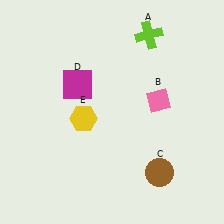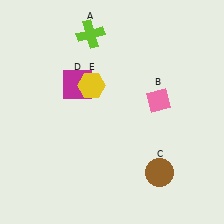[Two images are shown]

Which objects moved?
The objects that moved are: the lime cross (A), the yellow hexagon (E).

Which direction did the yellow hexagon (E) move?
The yellow hexagon (E) moved up.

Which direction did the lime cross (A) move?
The lime cross (A) moved left.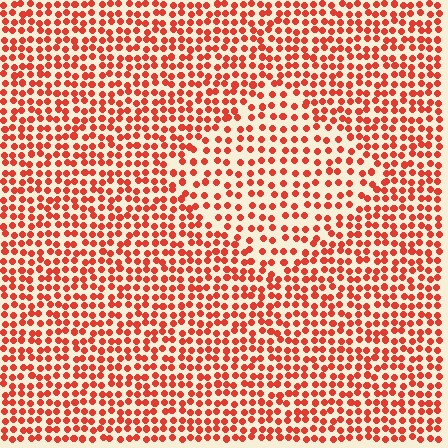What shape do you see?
I see a diamond.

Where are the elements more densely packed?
The elements are more densely packed outside the diamond boundary.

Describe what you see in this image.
The image contains small red elements arranged at two different densities. A diamond-shaped region is visible where the elements are less densely packed than the surrounding area.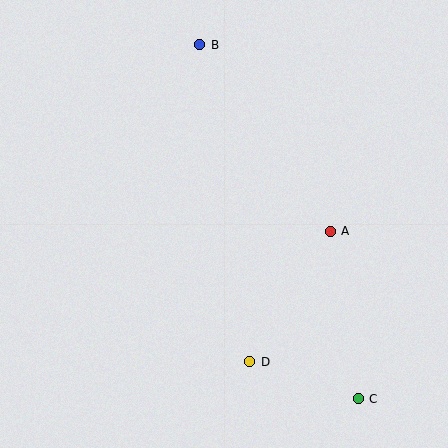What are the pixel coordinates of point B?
Point B is at (200, 45).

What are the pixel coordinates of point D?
Point D is at (250, 362).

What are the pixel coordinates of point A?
Point A is at (330, 231).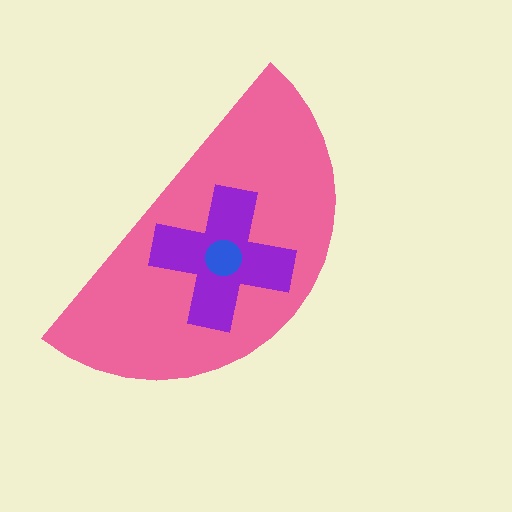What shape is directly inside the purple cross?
The blue circle.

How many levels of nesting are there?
3.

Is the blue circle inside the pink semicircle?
Yes.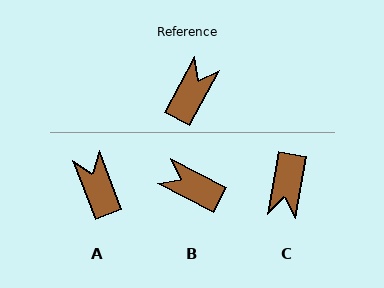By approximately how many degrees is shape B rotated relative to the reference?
Approximately 91 degrees counter-clockwise.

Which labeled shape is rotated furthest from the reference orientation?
C, about 161 degrees away.